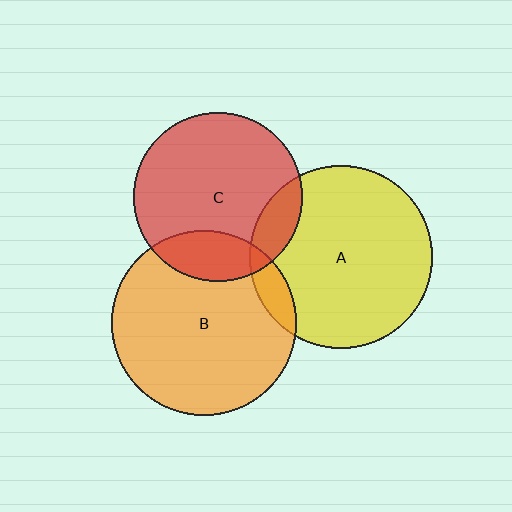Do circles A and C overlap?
Yes.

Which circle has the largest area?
Circle B (orange).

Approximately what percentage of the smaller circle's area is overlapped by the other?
Approximately 15%.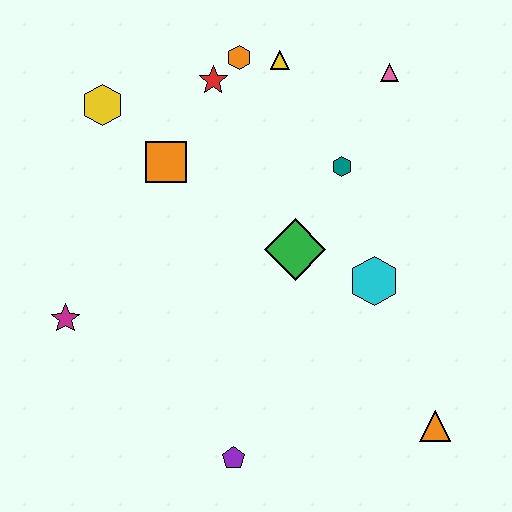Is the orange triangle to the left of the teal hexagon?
No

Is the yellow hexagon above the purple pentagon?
Yes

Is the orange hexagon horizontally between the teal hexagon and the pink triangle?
No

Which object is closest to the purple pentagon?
The orange triangle is closest to the purple pentagon.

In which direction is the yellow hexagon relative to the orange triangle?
The yellow hexagon is to the left of the orange triangle.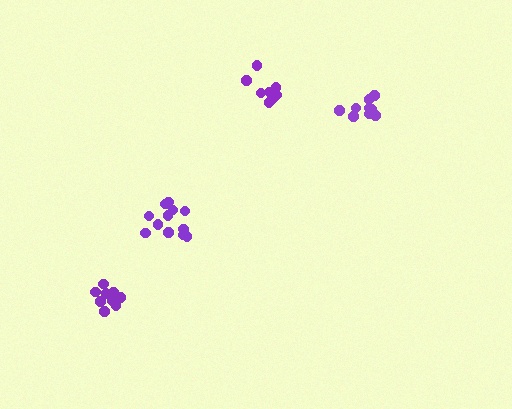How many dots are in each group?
Group 1: 12 dots, Group 2: 10 dots, Group 3: 8 dots, Group 4: 9 dots (39 total).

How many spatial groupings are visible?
There are 4 spatial groupings.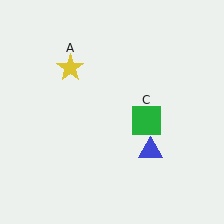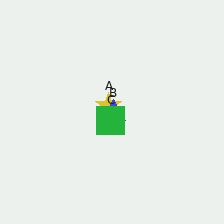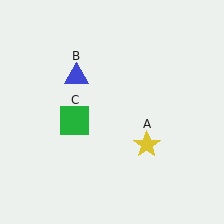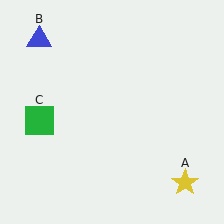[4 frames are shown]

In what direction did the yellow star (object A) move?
The yellow star (object A) moved down and to the right.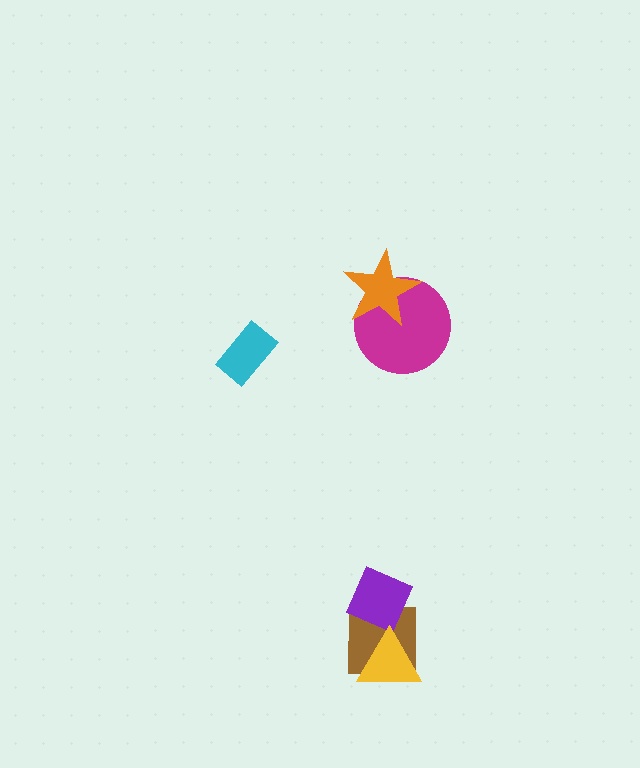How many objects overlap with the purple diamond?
2 objects overlap with the purple diamond.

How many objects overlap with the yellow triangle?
2 objects overlap with the yellow triangle.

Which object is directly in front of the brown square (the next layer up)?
The purple diamond is directly in front of the brown square.